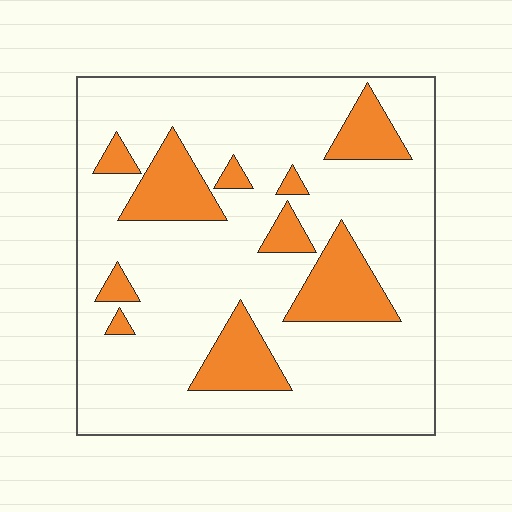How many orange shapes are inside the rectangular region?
10.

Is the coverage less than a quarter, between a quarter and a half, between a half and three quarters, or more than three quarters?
Less than a quarter.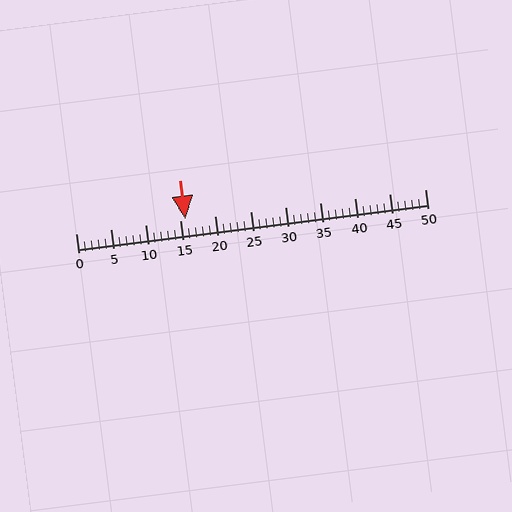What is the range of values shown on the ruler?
The ruler shows values from 0 to 50.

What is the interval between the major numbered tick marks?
The major tick marks are spaced 5 units apart.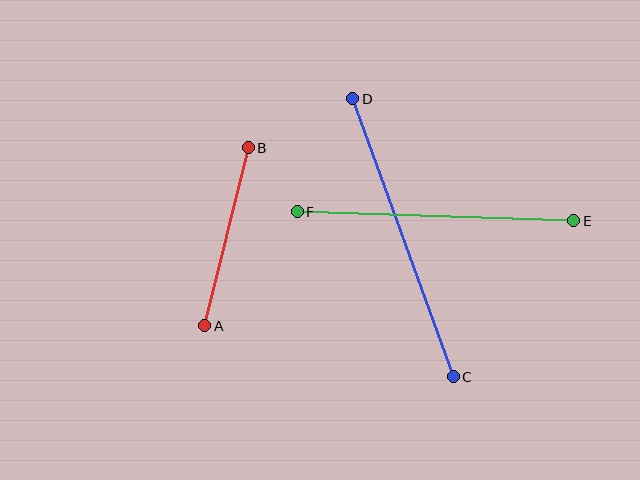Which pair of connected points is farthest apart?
Points C and D are farthest apart.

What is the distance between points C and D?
The distance is approximately 296 pixels.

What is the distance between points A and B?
The distance is approximately 184 pixels.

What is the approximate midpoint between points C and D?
The midpoint is at approximately (403, 238) pixels.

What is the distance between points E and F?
The distance is approximately 276 pixels.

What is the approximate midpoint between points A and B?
The midpoint is at approximately (227, 237) pixels.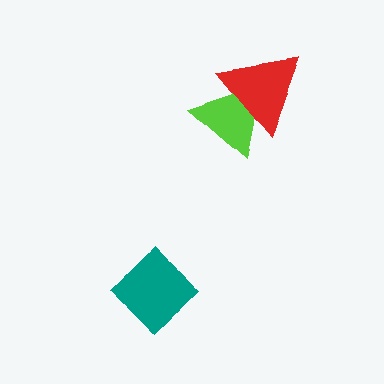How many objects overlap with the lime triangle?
1 object overlaps with the lime triangle.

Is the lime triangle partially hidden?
Yes, it is partially covered by another shape.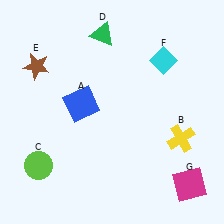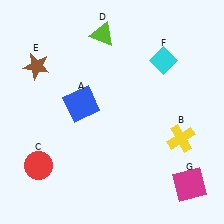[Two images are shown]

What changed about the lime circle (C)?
In Image 1, C is lime. In Image 2, it changed to red.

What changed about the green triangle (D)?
In Image 1, D is green. In Image 2, it changed to lime.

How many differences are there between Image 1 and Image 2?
There are 2 differences between the two images.